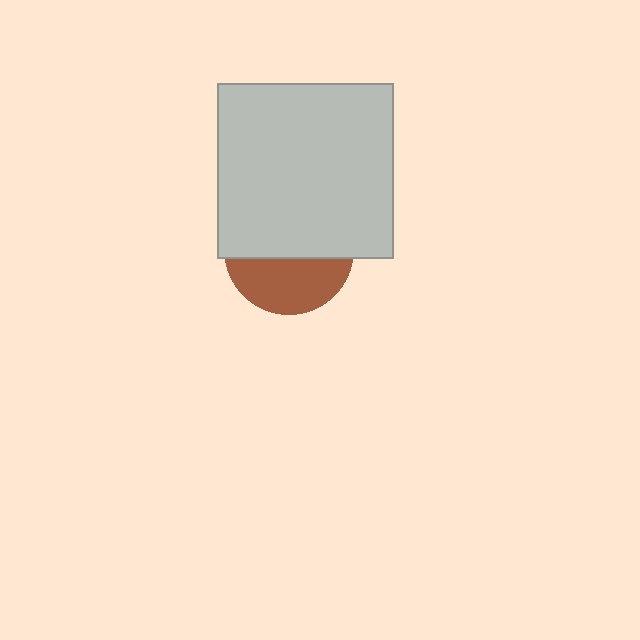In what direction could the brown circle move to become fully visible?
The brown circle could move down. That would shift it out from behind the light gray square entirely.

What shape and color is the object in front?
The object in front is a light gray square.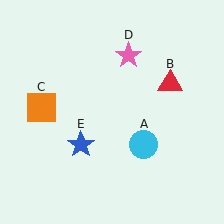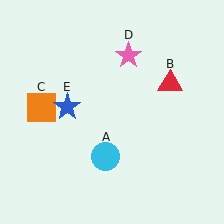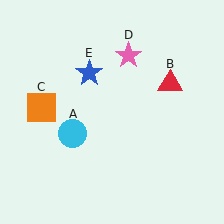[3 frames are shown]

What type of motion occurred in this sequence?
The cyan circle (object A), blue star (object E) rotated clockwise around the center of the scene.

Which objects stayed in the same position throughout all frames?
Red triangle (object B) and orange square (object C) and pink star (object D) remained stationary.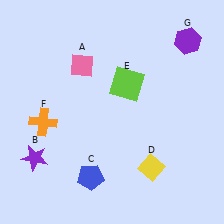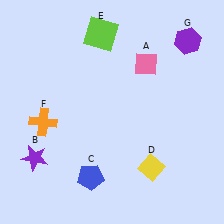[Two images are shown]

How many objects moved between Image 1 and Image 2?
2 objects moved between the two images.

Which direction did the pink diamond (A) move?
The pink diamond (A) moved right.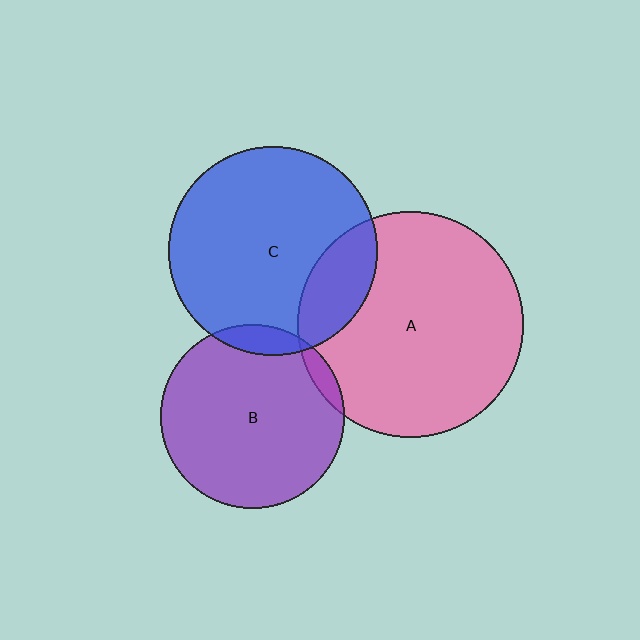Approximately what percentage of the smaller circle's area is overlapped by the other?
Approximately 5%.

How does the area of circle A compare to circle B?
Approximately 1.5 times.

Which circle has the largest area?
Circle A (pink).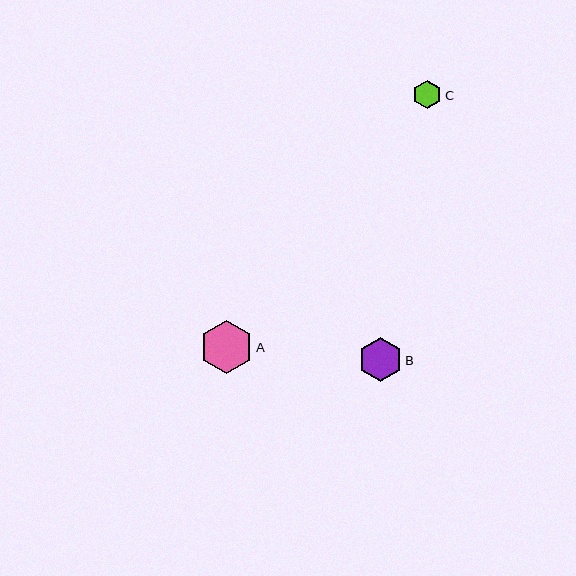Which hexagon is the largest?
Hexagon A is the largest with a size of approximately 54 pixels.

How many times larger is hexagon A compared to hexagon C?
Hexagon A is approximately 1.8 times the size of hexagon C.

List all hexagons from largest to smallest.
From largest to smallest: A, B, C.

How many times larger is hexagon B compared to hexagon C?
Hexagon B is approximately 1.5 times the size of hexagon C.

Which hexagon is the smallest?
Hexagon C is the smallest with a size of approximately 29 pixels.